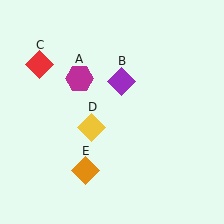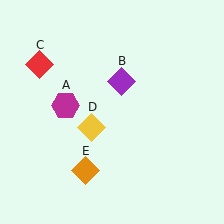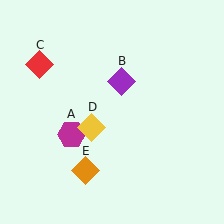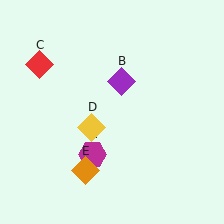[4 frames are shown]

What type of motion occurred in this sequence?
The magenta hexagon (object A) rotated counterclockwise around the center of the scene.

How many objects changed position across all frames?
1 object changed position: magenta hexagon (object A).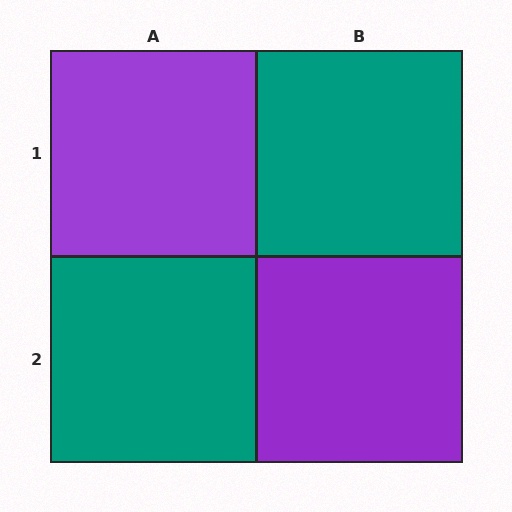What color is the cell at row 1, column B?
Teal.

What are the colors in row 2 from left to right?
Teal, purple.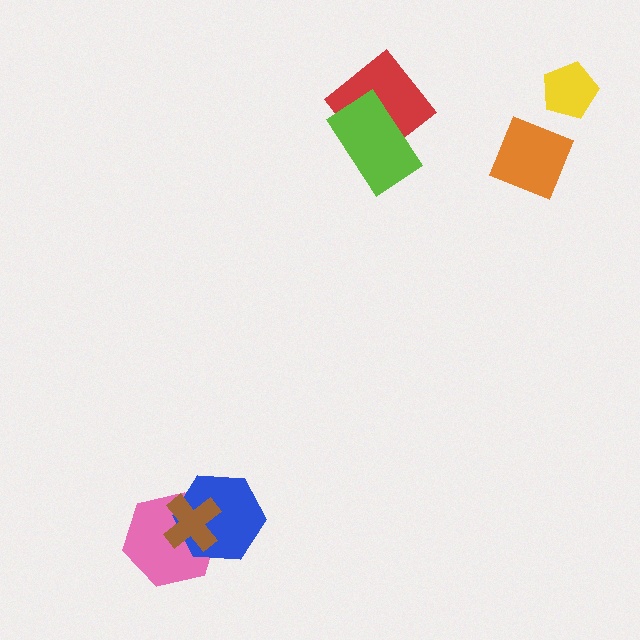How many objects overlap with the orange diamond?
0 objects overlap with the orange diamond.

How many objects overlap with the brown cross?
2 objects overlap with the brown cross.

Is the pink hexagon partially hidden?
Yes, it is partially covered by another shape.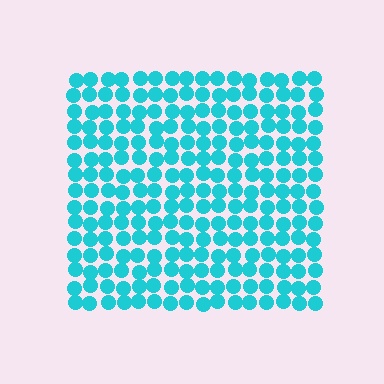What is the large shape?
The large shape is a square.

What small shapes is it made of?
It is made of small circles.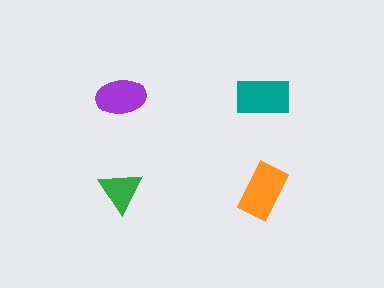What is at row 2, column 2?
An orange rectangle.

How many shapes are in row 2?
2 shapes.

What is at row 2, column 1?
A green triangle.